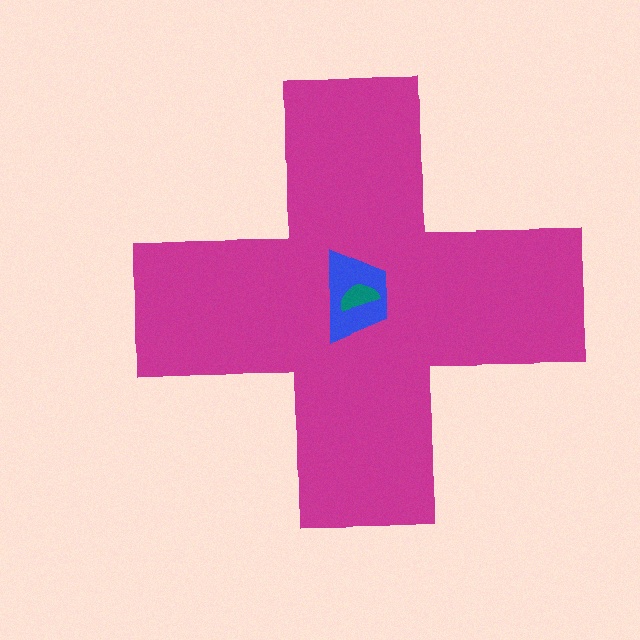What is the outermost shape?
The magenta cross.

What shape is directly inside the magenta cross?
The blue trapezoid.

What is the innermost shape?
The teal semicircle.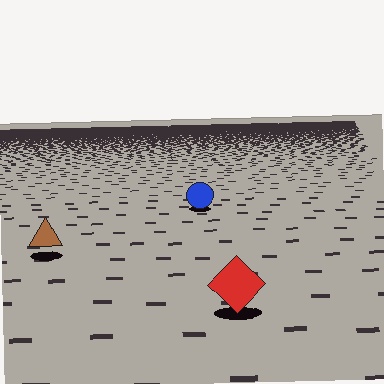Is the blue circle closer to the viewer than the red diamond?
No. The red diamond is closer — you can tell from the texture gradient: the ground texture is coarser near it.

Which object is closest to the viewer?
The red diamond is closest. The texture marks near it are larger and more spread out.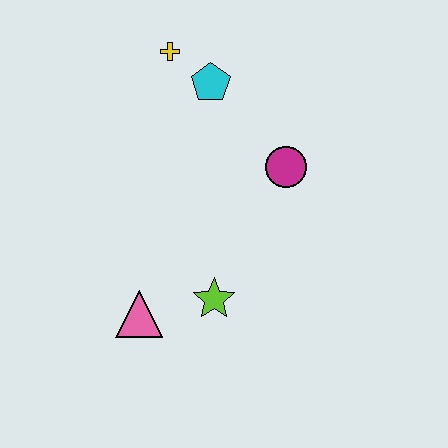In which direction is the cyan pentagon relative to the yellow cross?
The cyan pentagon is to the right of the yellow cross.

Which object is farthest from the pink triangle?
The yellow cross is farthest from the pink triangle.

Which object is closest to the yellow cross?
The cyan pentagon is closest to the yellow cross.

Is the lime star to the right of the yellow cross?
Yes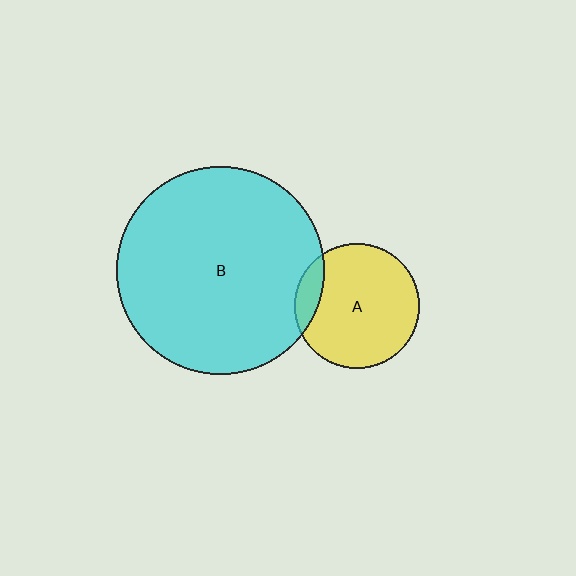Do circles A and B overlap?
Yes.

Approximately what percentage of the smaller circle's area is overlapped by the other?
Approximately 10%.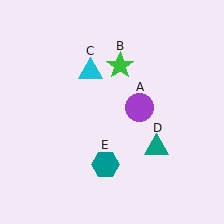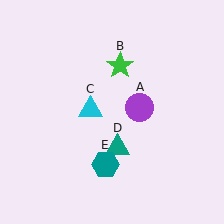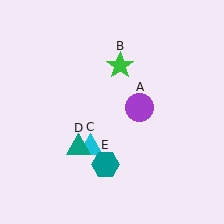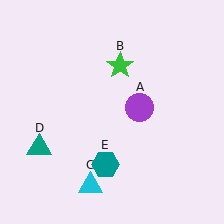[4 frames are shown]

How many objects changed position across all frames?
2 objects changed position: cyan triangle (object C), teal triangle (object D).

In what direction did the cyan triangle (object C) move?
The cyan triangle (object C) moved down.